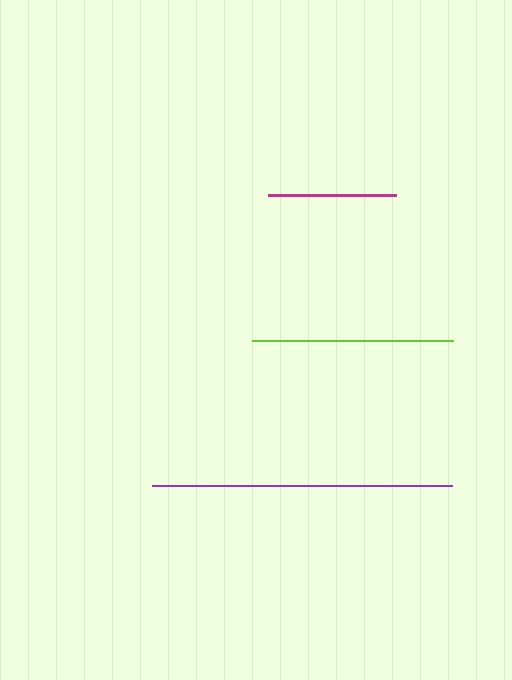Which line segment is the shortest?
The magenta line is the shortest at approximately 128 pixels.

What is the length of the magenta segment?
The magenta segment is approximately 128 pixels long.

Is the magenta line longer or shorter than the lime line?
The lime line is longer than the magenta line.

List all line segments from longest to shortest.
From longest to shortest: purple, lime, magenta.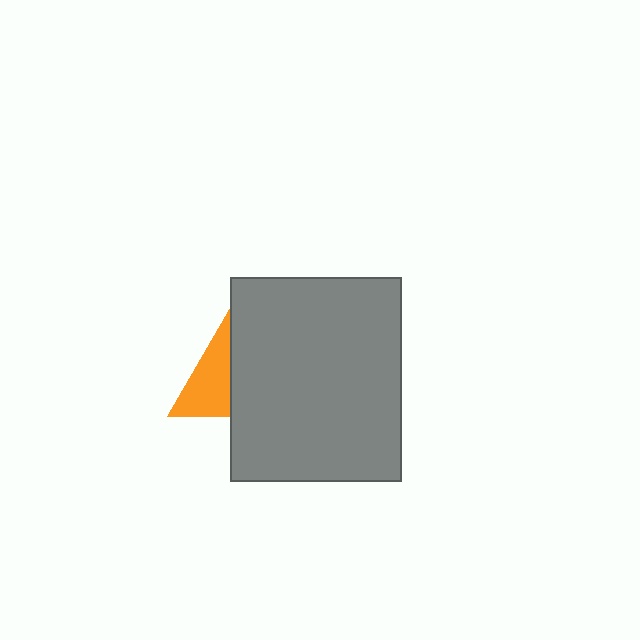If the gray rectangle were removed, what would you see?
You would see the complete orange triangle.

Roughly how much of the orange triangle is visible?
A small part of it is visible (roughly 41%).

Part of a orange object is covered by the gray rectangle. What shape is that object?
It is a triangle.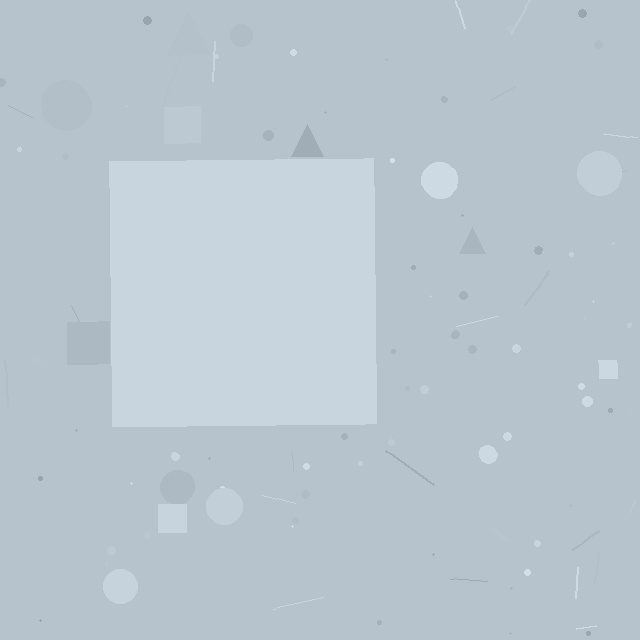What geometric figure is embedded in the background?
A square is embedded in the background.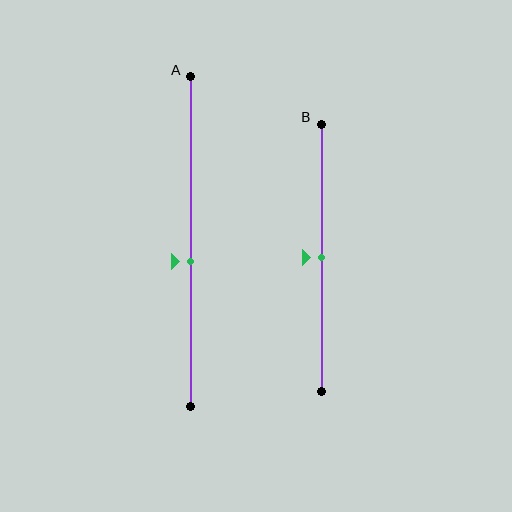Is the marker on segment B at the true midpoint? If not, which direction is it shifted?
Yes, the marker on segment B is at the true midpoint.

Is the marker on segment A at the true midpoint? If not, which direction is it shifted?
No, the marker on segment A is shifted downward by about 6% of the segment length.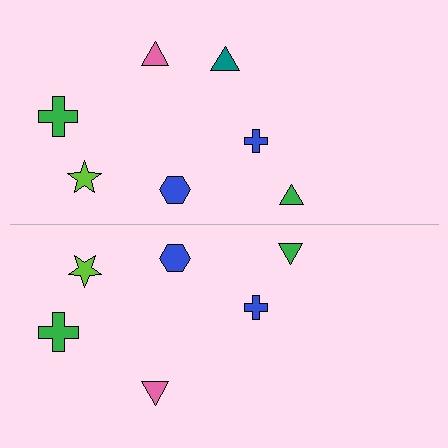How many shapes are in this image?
There are 13 shapes in this image.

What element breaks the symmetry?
A teal triangle is missing from the bottom side.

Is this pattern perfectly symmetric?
No, the pattern is not perfectly symmetric. A teal triangle is missing from the bottom side.